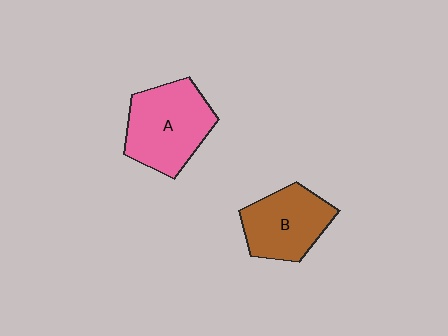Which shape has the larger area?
Shape A (pink).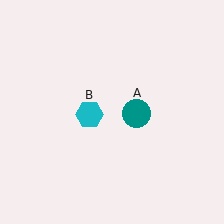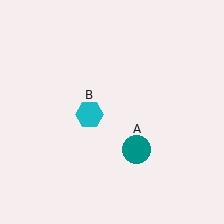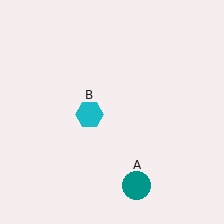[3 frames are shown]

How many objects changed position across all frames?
1 object changed position: teal circle (object A).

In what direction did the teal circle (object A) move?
The teal circle (object A) moved down.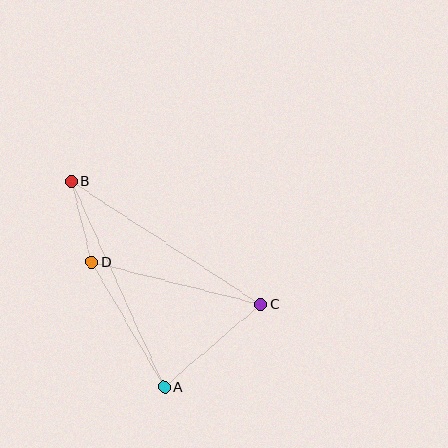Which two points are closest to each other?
Points B and D are closest to each other.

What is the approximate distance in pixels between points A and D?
The distance between A and D is approximately 144 pixels.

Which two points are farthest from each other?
Points B and C are farthest from each other.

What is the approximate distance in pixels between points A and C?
The distance between A and C is approximately 127 pixels.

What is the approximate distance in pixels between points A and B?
The distance between A and B is approximately 225 pixels.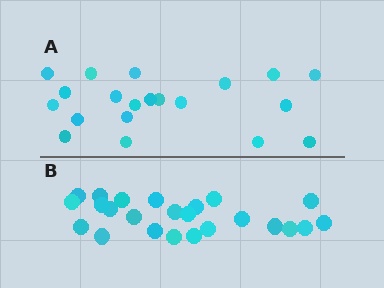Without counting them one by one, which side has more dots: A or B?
Region B (the bottom region) has more dots.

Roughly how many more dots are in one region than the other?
Region B has about 4 more dots than region A.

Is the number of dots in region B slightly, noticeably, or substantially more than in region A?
Region B has only slightly more — the two regions are fairly close. The ratio is roughly 1.2 to 1.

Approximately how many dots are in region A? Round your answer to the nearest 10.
About 20 dots.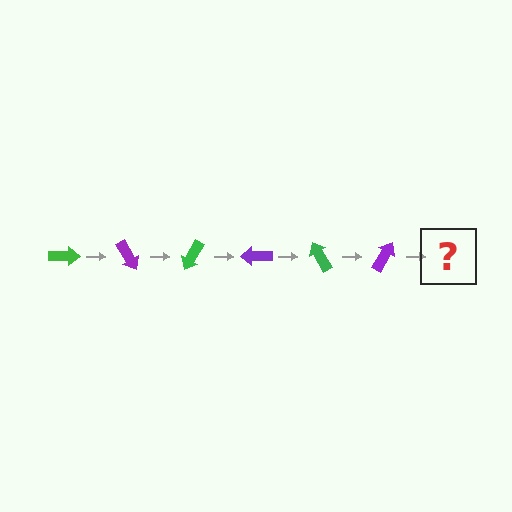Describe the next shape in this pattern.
It should be a green arrow, rotated 360 degrees from the start.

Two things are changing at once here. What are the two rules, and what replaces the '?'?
The two rules are that it rotates 60 degrees each step and the color cycles through green and purple. The '?' should be a green arrow, rotated 360 degrees from the start.